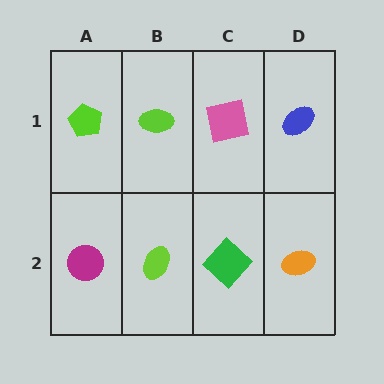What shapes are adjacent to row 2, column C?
A pink square (row 1, column C), a lime ellipse (row 2, column B), an orange ellipse (row 2, column D).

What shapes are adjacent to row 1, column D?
An orange ellipse (row 2, column D), a pink square (row 1, column C).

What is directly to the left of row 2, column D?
A green diamond.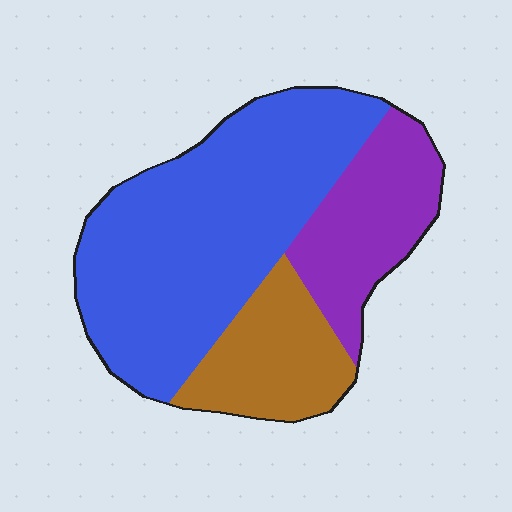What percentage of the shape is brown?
Brown covers around 20% of the shape.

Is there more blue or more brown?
Blue.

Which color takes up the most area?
Blue, at roughly 60%.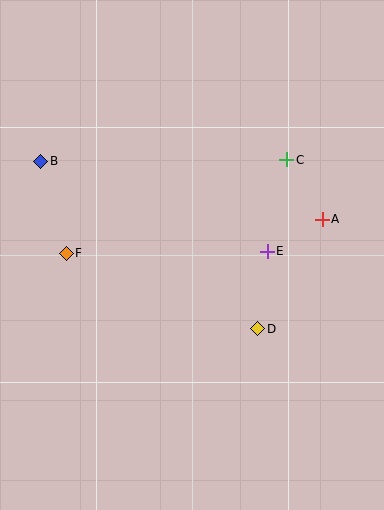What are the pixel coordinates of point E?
Point E is at (267, 251).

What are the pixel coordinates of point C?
Point C is at (287, 160).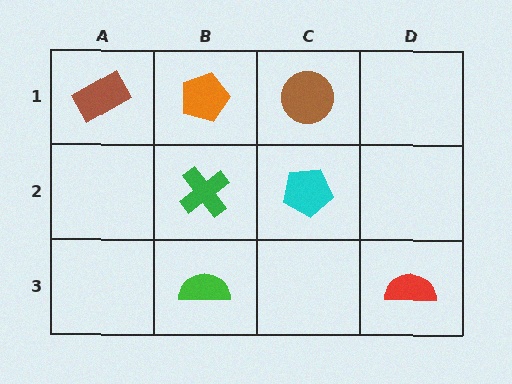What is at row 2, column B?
A green cross.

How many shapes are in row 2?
2 shapes.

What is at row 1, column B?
An orange pentagon.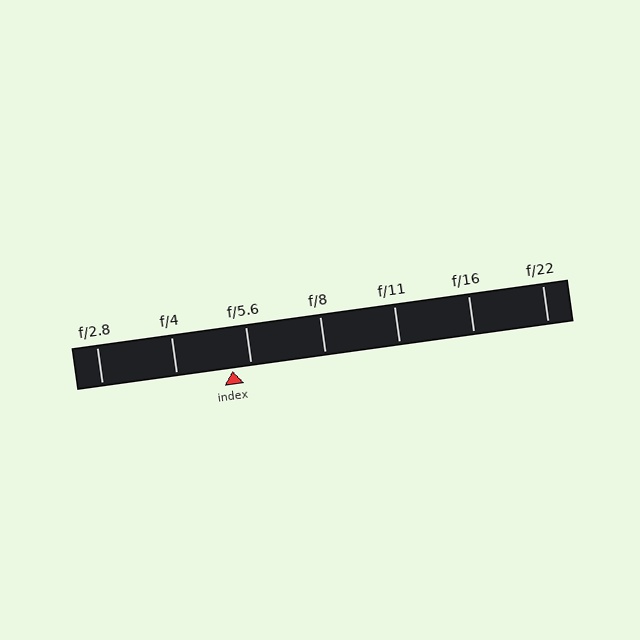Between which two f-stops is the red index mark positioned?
The index mark is between f/4 and f/5.6.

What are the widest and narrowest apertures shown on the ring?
The widest aperture shown is f/2.8 and the narrowest is f/22.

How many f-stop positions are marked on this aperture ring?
There are 7 f-stop positions marked.